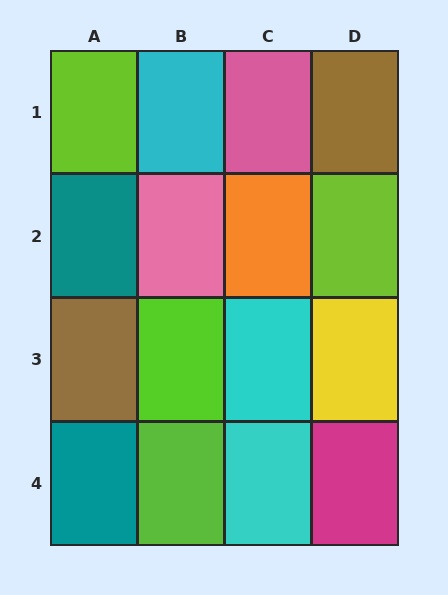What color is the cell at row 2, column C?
Orange.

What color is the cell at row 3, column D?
Yellow.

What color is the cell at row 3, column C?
Cyan.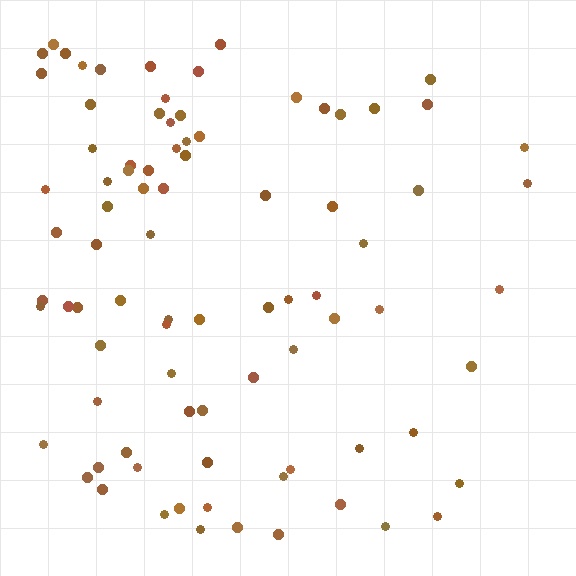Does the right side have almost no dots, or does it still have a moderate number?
Still a moderate number, just noticeably fewer than the left.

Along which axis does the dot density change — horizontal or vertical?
Horizontal.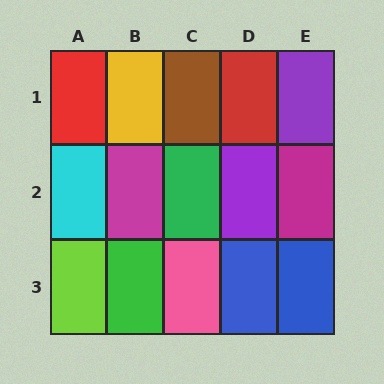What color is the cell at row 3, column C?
Pink.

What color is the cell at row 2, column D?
Purple.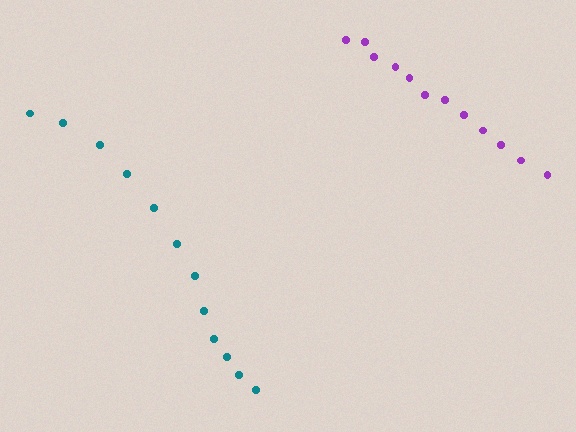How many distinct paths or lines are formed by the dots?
There are 2 distinct paths.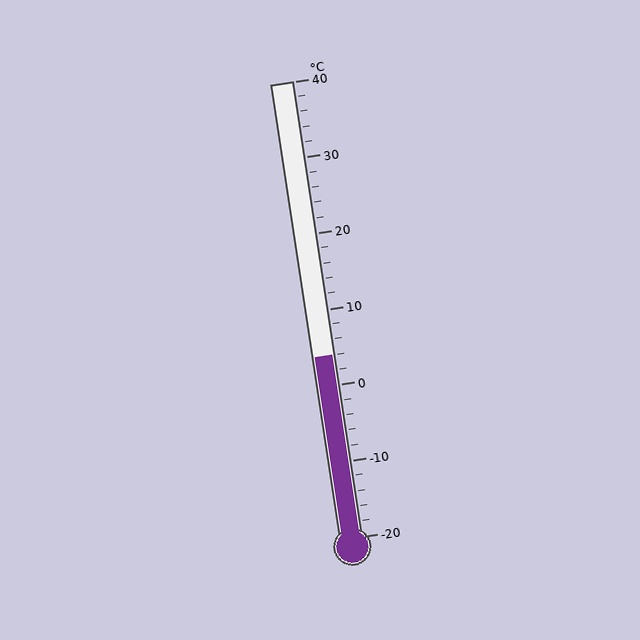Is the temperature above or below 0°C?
The temperature is above 0°C.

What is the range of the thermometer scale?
The thermometer scale ranges from -20°C to 40°C.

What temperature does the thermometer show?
The thermometer shows approximately 4°C.